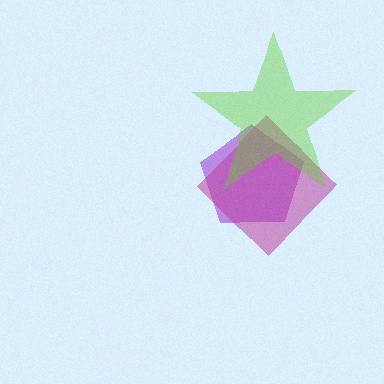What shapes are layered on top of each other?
The layered shapes are: a purple pentagon, a magenta diamond, a lime star.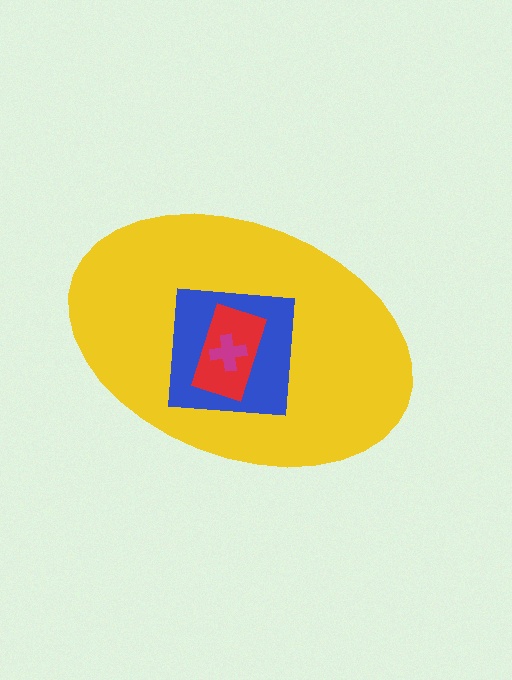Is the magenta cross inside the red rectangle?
Yes.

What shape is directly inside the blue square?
The red rectangle.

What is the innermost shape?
The magenta cross.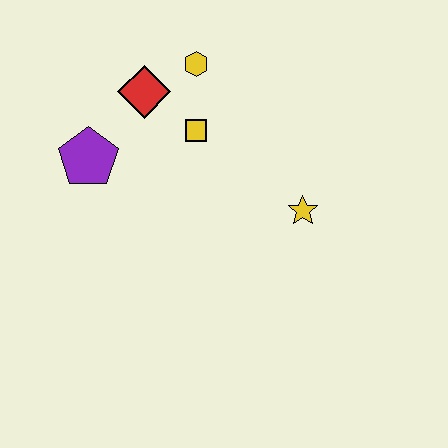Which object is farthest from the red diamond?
The yellow star is farthest from the red diamond.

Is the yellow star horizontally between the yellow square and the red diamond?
No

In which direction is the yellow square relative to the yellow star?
The yellow square is to the left of the yellow star.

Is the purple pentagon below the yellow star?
No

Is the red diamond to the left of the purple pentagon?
No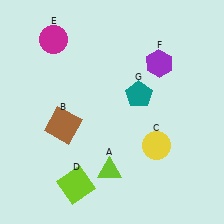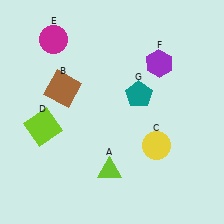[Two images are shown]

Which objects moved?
The objects that moved are: the brown square (B), the lime square (D).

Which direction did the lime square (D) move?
The lime square (D) moved up.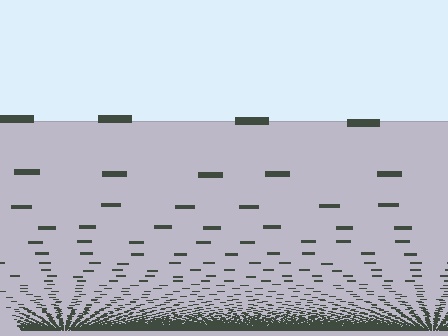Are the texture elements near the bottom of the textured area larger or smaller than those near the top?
Smaller. The gradient is inverted — elements near the bottom are smaller and denser.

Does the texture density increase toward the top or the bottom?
Density increases toward the bottom.